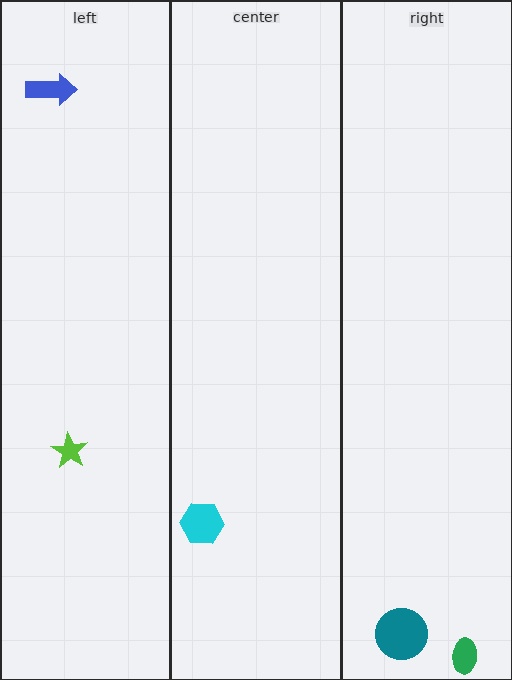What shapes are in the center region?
The cyan hexagon.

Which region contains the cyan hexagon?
The center region.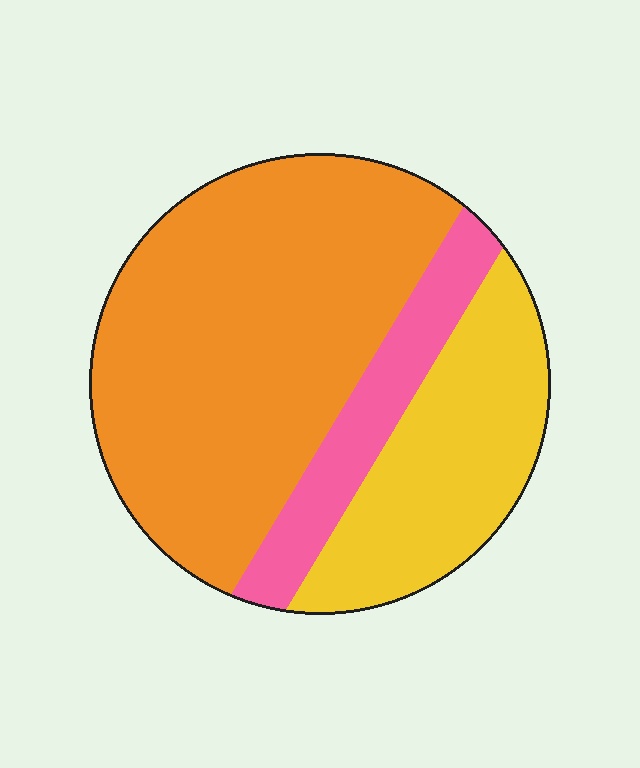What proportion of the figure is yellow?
Yellow takes up about one quarter (1/4) of the figure.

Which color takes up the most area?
Orange, at roughly 60%.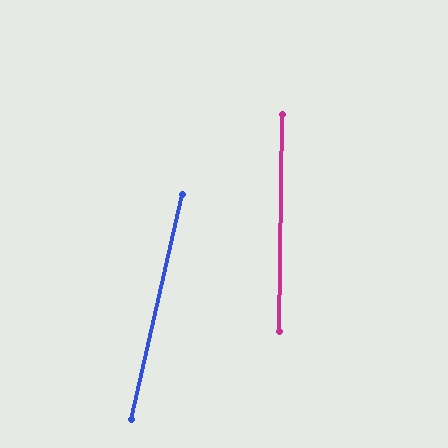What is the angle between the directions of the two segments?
Approximately 12 degrees.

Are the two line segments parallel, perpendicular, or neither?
Neither parallel nor perpendicular — they differ by about 12°.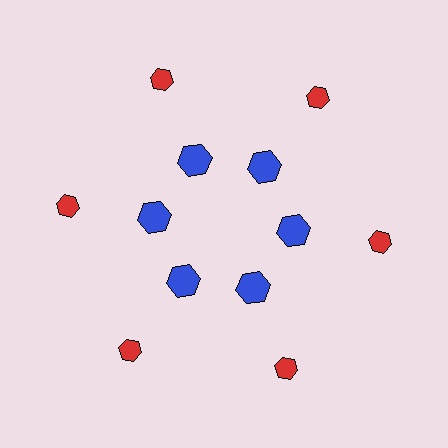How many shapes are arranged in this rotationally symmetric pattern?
There are 12 shapes, arranged in 6 groups of 2.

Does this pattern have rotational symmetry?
Yes, this pattern has 6-fold rotational symmetry. It looks the same after rotating 60 degrees around the center.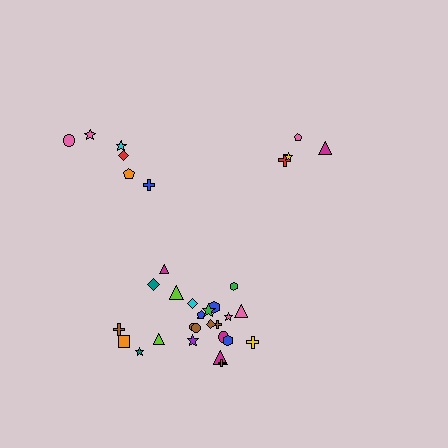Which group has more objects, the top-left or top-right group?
The top-left group.